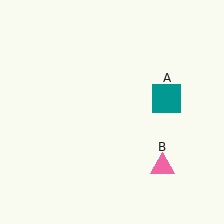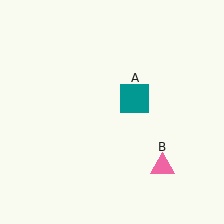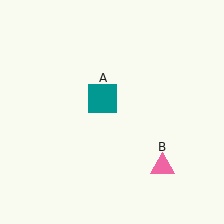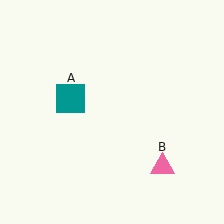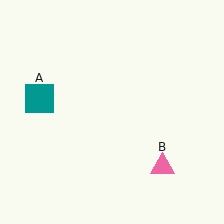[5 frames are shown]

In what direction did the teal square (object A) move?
The teal square (object A) moved left.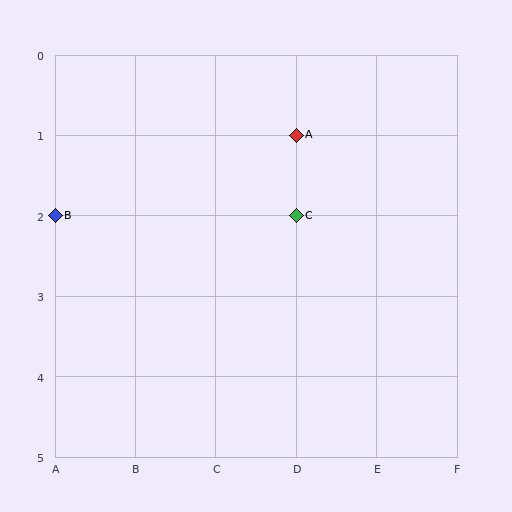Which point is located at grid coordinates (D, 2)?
Point C is at (D, 2).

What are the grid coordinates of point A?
Point A is at grid coordinates (D, 1).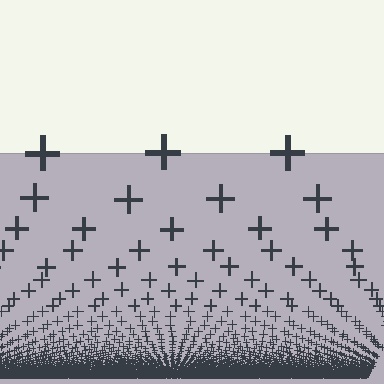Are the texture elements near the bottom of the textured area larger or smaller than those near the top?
Smaller. The gradient is inverted — elements near the bottom are smaller and denser.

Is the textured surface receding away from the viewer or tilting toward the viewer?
The surface appears to tilt toward the viewer. Texture elements get larger and sparser toward the top.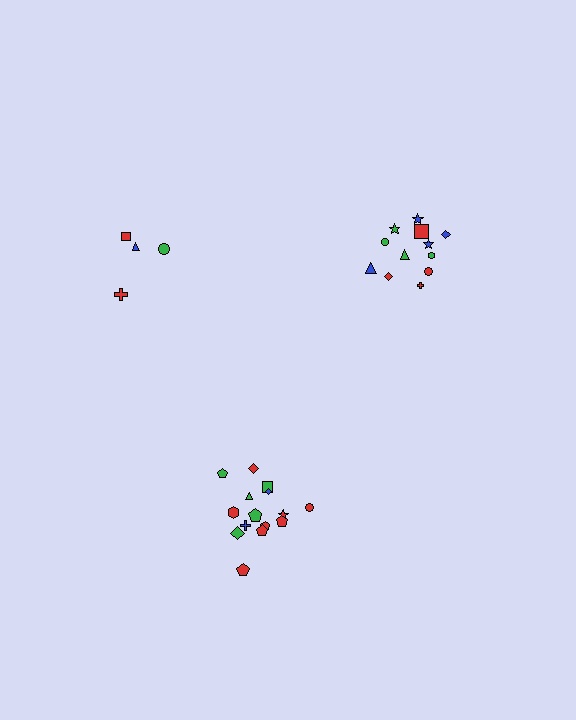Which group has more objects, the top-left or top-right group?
The top-right group.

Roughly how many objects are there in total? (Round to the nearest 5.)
Roughly 30 objects in total.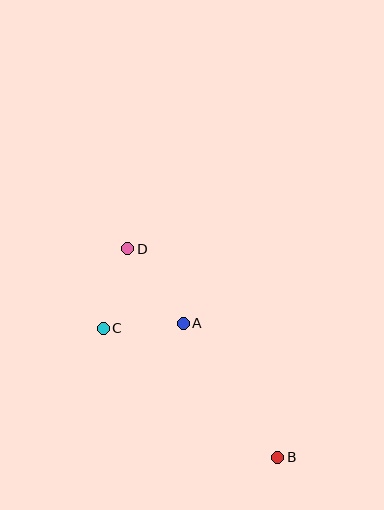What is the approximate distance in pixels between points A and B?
The distance between A and B is approximately 164 pixels.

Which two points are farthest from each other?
Points B and D are farthest from each other.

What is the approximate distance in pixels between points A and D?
The distance between A and D is approximately 93 pixels.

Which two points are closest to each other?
Points A and C are closest to each other.